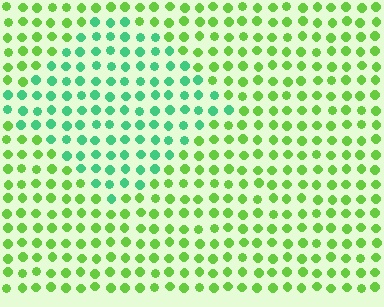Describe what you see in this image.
The image is filled with small lime elements in a uniform arrangement. A diamond-shaped region is visible where the elements are tinted to a slightly different hue, forming a subtle color boundary.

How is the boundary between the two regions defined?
The boundary is defined purely by a slight shift in hue (about 44 degrees). Spacing, size, and orientation are identical on both sides.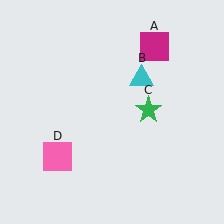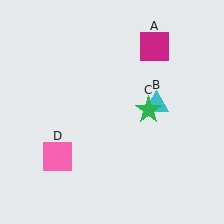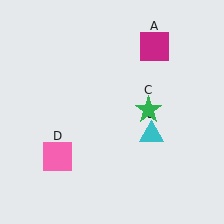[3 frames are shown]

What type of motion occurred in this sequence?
The cyan triangle (object B) rotated clockwise around the center of the scene.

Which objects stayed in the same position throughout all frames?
Magenta square (object A) and green star (object C) and pink square (object D) remained stationary.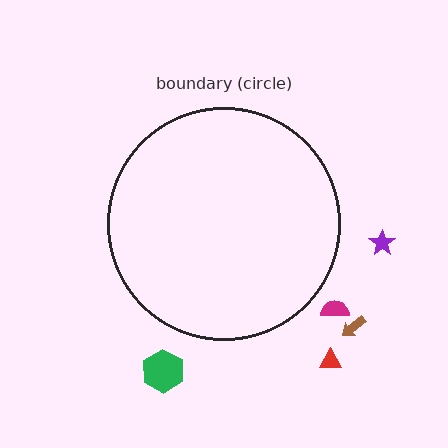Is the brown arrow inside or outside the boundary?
Outside.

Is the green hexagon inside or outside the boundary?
Outside.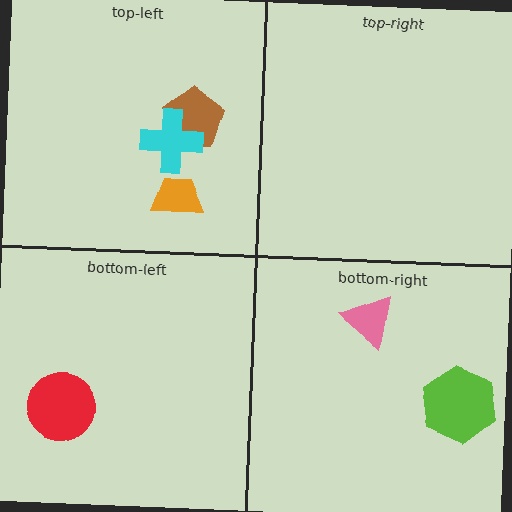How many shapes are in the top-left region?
3.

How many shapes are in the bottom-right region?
2.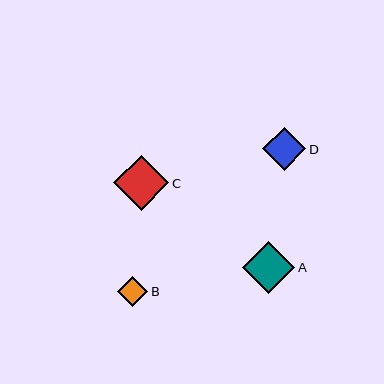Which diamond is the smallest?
Diamond B is the smallest with a size of approximately 30 pixels.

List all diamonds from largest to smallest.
From largest to smallest: C, A, D, B.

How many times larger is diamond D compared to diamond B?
Diamond D is approximately 1.4 times the size of diamond B.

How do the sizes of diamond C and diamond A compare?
Diamond C and diamond A are approximately the same size.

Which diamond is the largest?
Diamond C is the largest with a size of approximately 55 pixels.